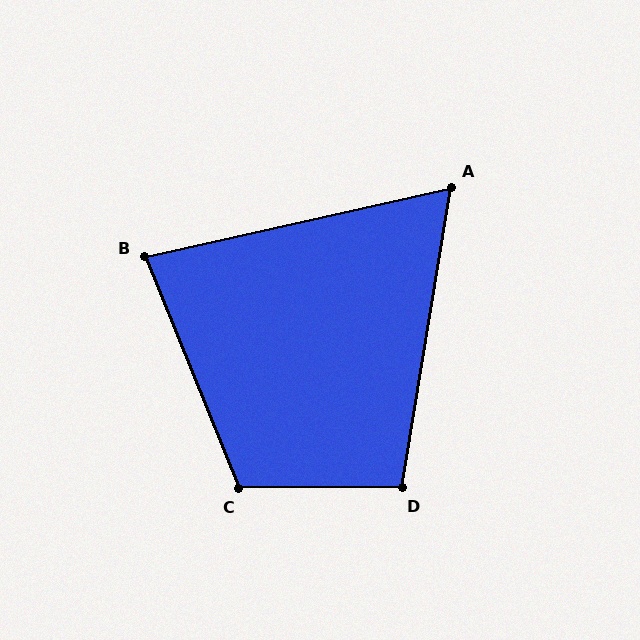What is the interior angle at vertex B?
Approximately 80 degrees (acute).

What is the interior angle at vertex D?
Approximately 100 degrees (obtuse).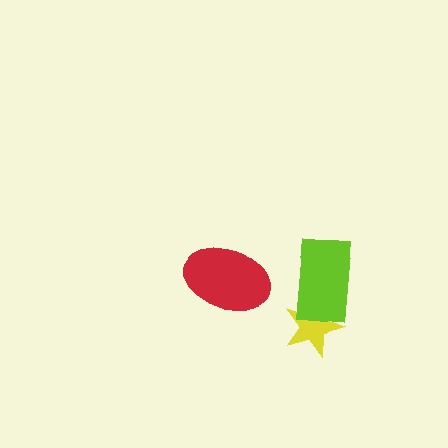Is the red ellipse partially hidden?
No, no other shape covers it.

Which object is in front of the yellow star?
The lime rectangle is in front of the yellow star.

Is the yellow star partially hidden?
Yes, it is partially covered by another shape.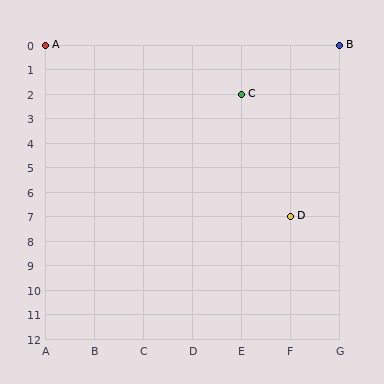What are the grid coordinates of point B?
Point B is at grid coordinates (G, 0).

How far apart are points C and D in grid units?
Points C and D are 1 column and 5 rows apart (about 5.1 grid units diagonally).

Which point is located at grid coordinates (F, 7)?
Point D is at (F, 7).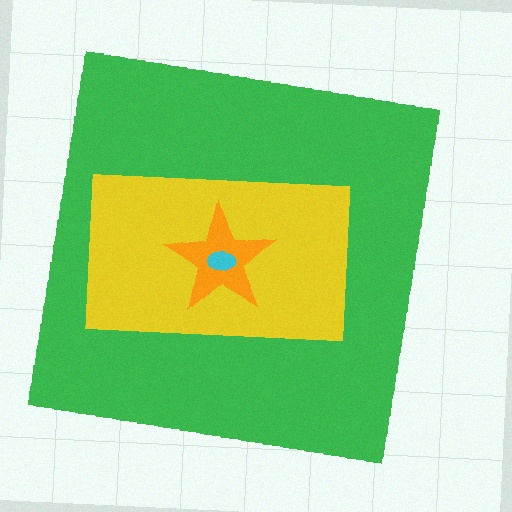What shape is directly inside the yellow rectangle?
The orange star.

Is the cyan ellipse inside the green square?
Yes.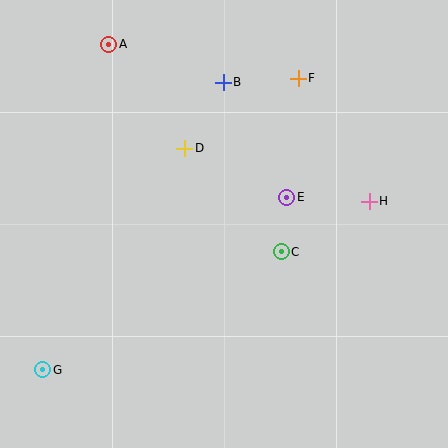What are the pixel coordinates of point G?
Point G is at (43, 370).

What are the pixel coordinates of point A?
Point A is at (109, 44).